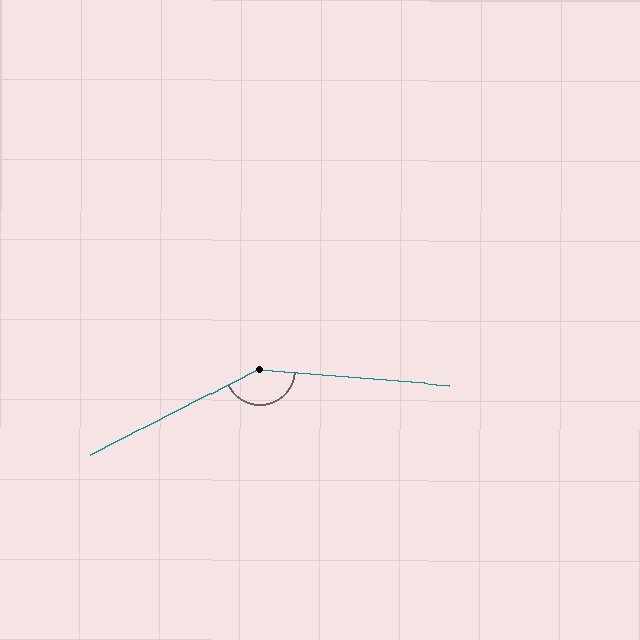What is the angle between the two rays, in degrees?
Approximately 148 degrees.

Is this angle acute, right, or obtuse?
It is obtuse.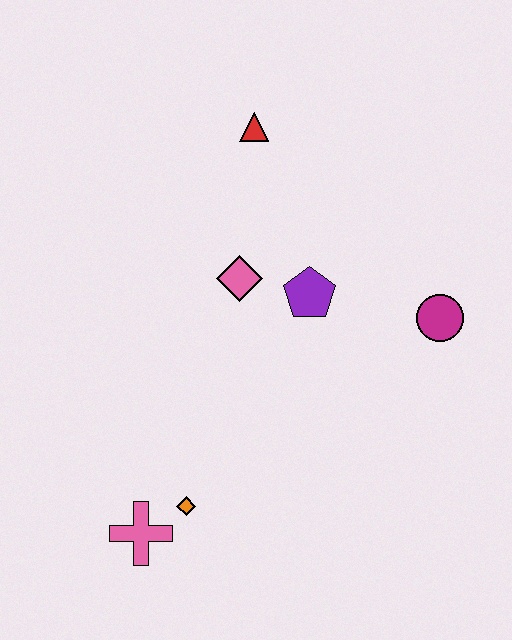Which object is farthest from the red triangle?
The pink cross is farthest from the red triangle.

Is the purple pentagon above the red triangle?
No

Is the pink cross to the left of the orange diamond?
Yes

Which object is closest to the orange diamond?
The pink cross is closest to the orange diamond.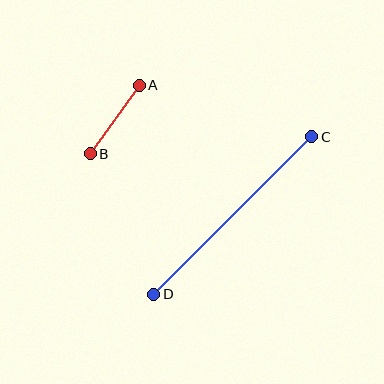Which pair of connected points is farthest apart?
Points C and D are farthest apart.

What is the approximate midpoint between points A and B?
The midpoint is at approximately (115, 119) pixels.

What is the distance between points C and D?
The distance is approximately 223 pixels.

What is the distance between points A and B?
The distance is approximately 84 pixels.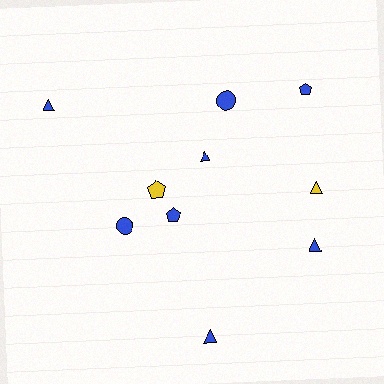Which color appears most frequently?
Blue, with 8 objects.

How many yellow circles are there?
There are no yellow circles.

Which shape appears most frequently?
Triangle, with 5 objects.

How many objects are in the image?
There are 10 objects.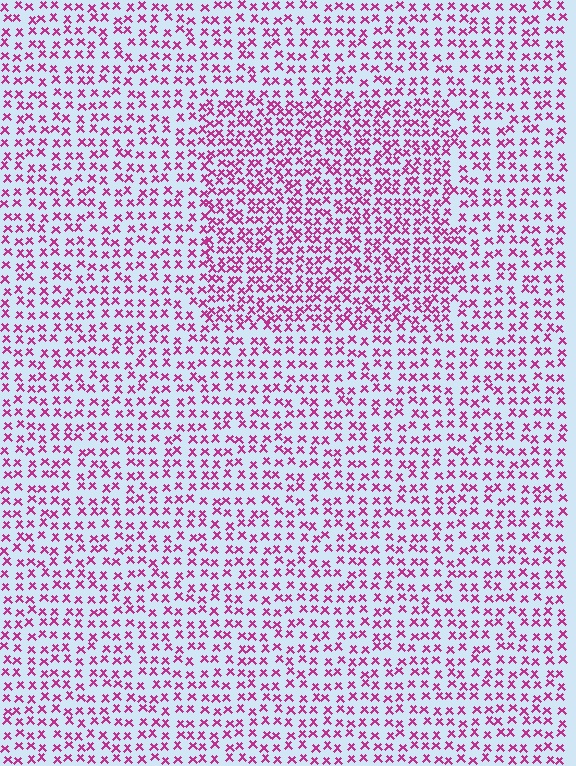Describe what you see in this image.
The image contains small magenta elements arranged at two different densities. A rectangle-shaped region is visible where the elements are more densely packed than the surrounding area.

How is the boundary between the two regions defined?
The boundary is defined by a change in element density (approximately 1.6x ratio). All elements are the same color, size, and shape.